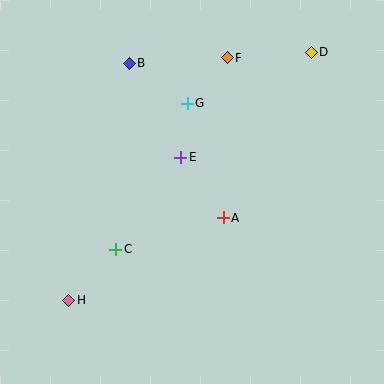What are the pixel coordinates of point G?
Point G is at (187, 103).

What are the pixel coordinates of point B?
Point B is at (129, 63).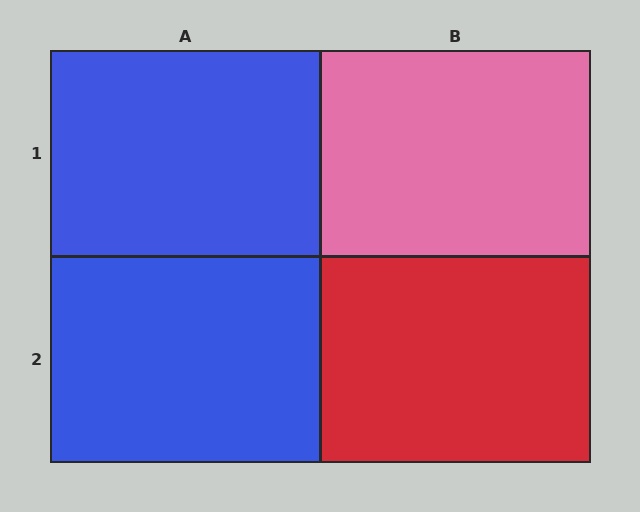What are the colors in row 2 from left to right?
Blue, red.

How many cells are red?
1 cell is red.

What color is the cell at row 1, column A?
Blue.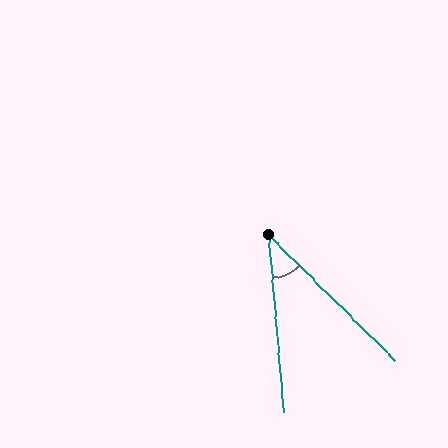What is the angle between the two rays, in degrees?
Approximately 40 degrees.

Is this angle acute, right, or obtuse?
It is acute.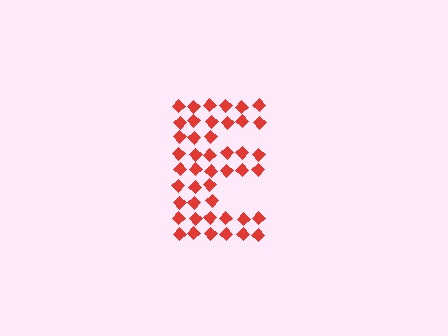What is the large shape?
The large shape is the letter E.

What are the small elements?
The small elements are diamonds.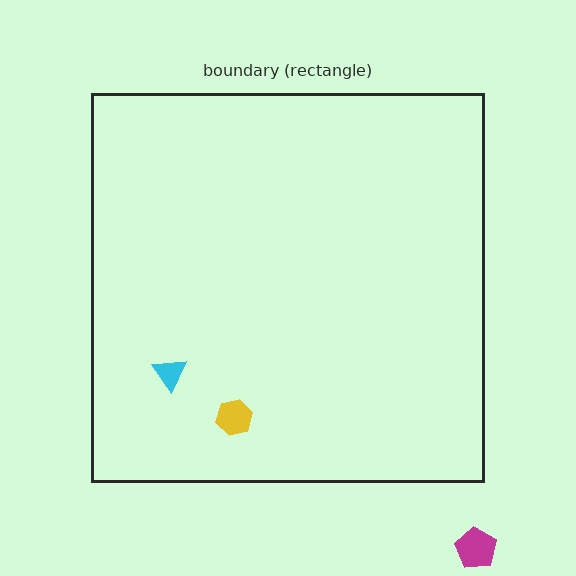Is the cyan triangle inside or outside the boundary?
Inside.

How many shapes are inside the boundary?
2 inside, 1 outside.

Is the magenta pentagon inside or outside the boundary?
Outside.